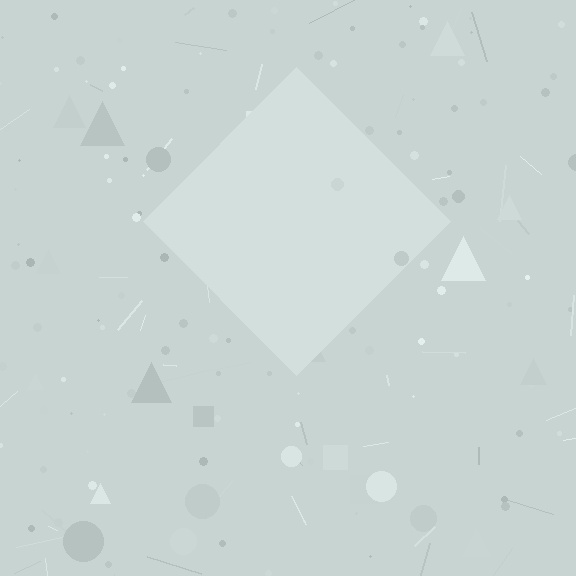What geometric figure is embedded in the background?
A diamond is embedded in the background.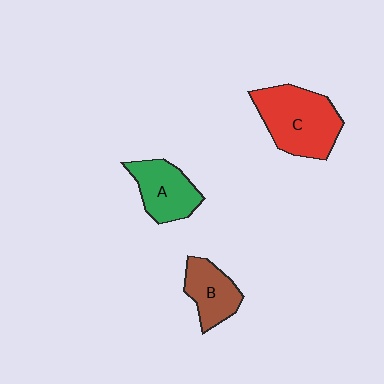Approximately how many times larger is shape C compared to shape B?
Approximately 1.7 times.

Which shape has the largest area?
Shape C (red).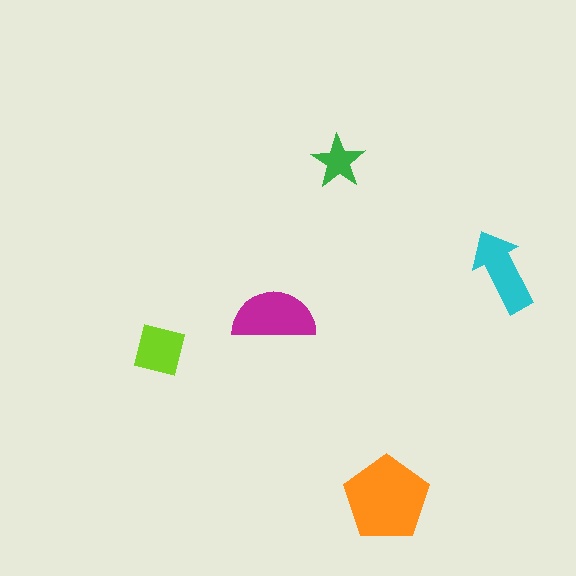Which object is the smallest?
The green star.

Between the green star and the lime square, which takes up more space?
The lime square.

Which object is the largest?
The orange pentagon.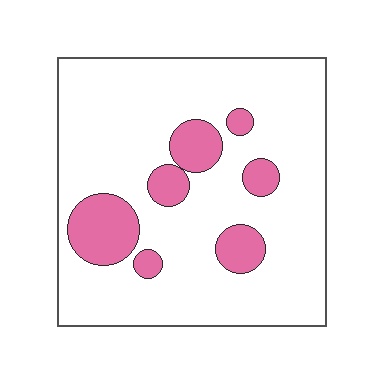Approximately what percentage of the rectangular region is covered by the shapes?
Approximately 15%.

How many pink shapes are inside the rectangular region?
7.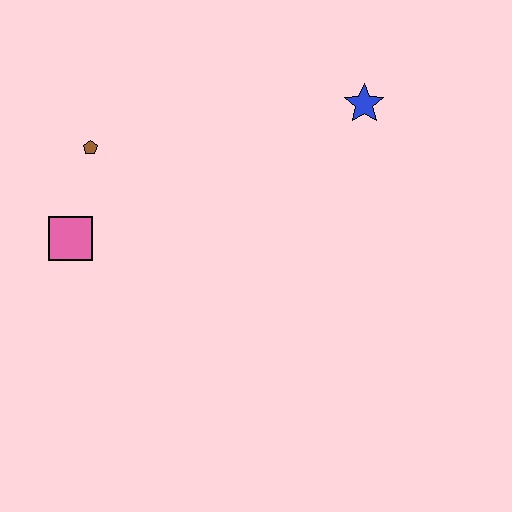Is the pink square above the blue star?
No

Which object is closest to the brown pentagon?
The pink square is closest to the brown pentagon.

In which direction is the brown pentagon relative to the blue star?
The brown pentagon is to the left of the blue star.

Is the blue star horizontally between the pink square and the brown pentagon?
No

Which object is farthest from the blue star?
The pink square is farthest from the blue star.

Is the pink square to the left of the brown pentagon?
Yes